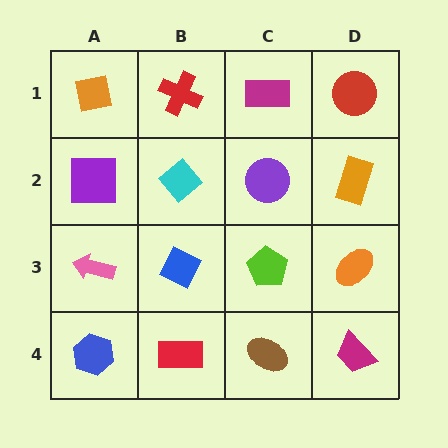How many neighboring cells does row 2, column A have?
3.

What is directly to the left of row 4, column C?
A red rectangle.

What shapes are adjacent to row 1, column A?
A purple square (row 2, column A), a red cross (row 1, column B).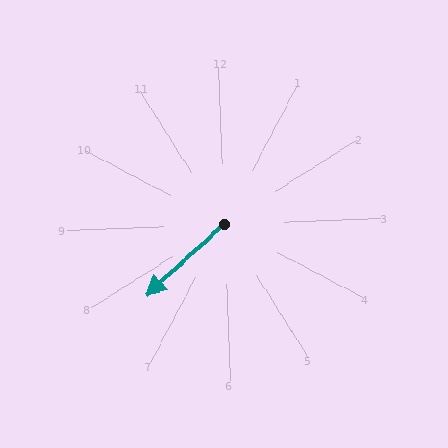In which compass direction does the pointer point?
Southwest.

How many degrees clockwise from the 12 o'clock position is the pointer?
Approximately 230 degrees.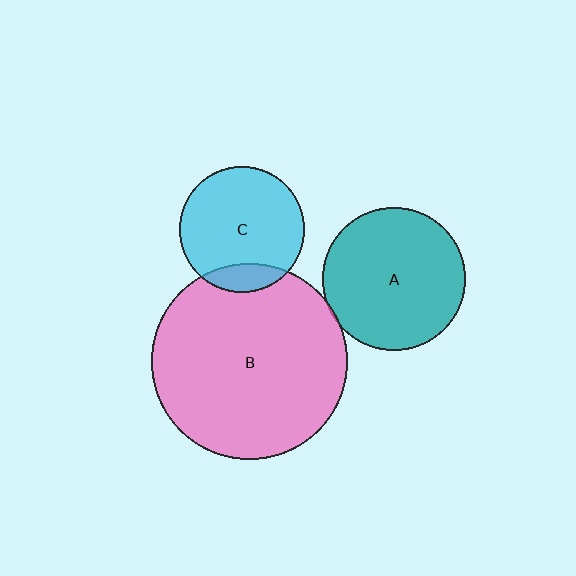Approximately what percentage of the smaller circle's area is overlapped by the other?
Approximately 5%.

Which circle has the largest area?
Circle B (pink).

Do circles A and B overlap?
Yes.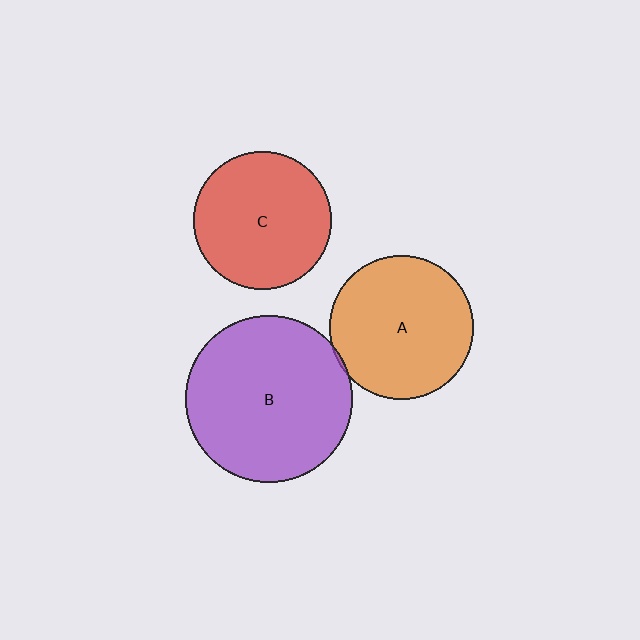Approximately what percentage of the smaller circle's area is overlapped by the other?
Approximately 5%.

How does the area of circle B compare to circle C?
Approximately 1.4 times.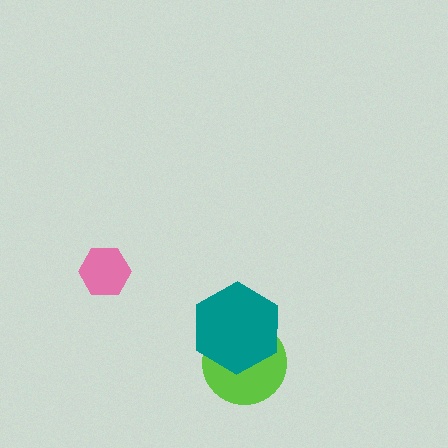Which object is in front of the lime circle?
The teal hexagon is in front of the lime circle.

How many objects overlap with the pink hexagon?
0 objects overlap with the pink hexagon.